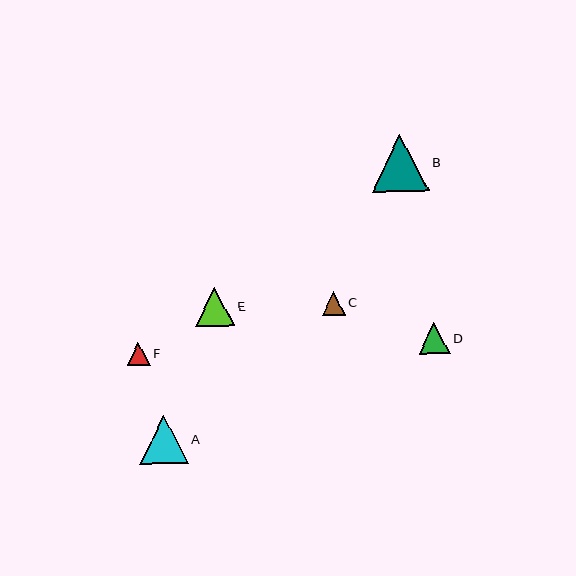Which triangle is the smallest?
Triangle F is the smallest with a size of approximately 23 pixels.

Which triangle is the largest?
Triangle B is the largest with a size of approximately 57 pixels.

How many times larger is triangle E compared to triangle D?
Triangle E is approximately 1.2 times the size of triangle D.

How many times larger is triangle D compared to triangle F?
Triangle D is approximately 1.4 times the size of triangle F.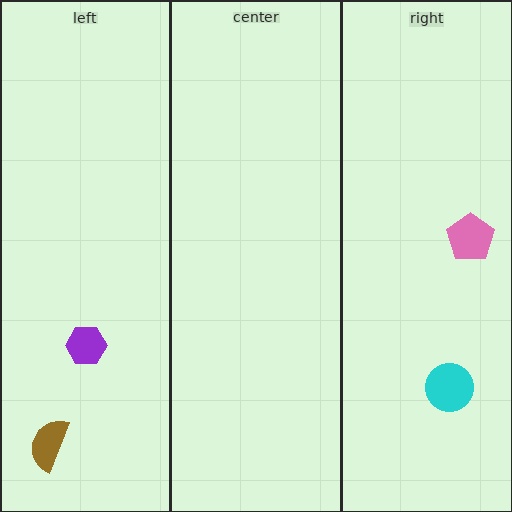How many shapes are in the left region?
2.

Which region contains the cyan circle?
The right region.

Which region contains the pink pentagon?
The right region.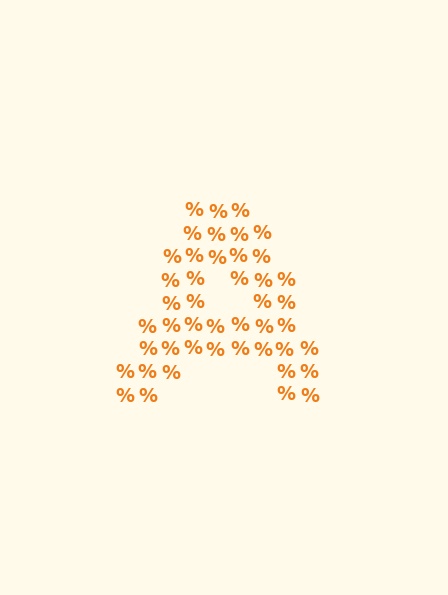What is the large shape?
The large shape is the letter A.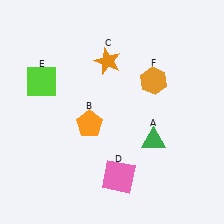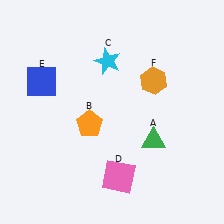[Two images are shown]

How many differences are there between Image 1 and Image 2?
There are 2 differences between the two images.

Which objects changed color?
C changed from orange to cyan. E changed from lime to blue.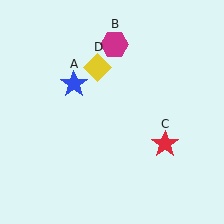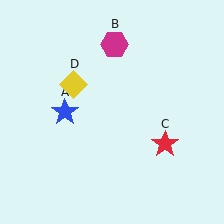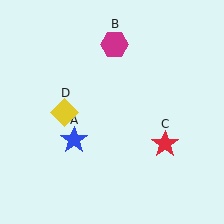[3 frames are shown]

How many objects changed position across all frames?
2 objects changed position: blue star (object A), yellow diamond (object D).